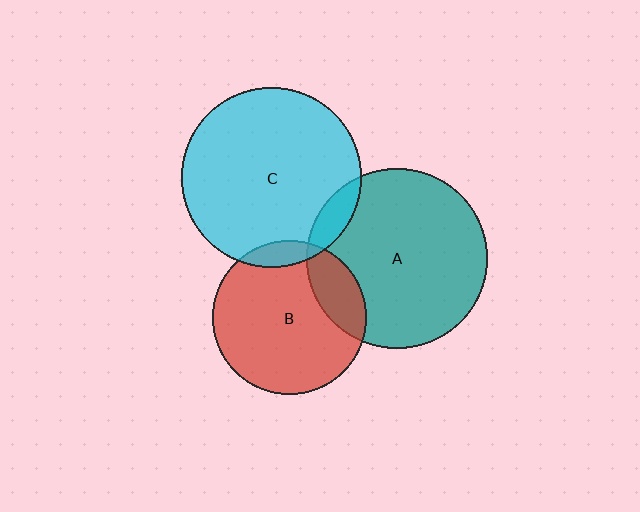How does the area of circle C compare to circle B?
Approximately 1.4 times.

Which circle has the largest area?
Circle C (cyan).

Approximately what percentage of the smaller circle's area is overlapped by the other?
Approximately 20%.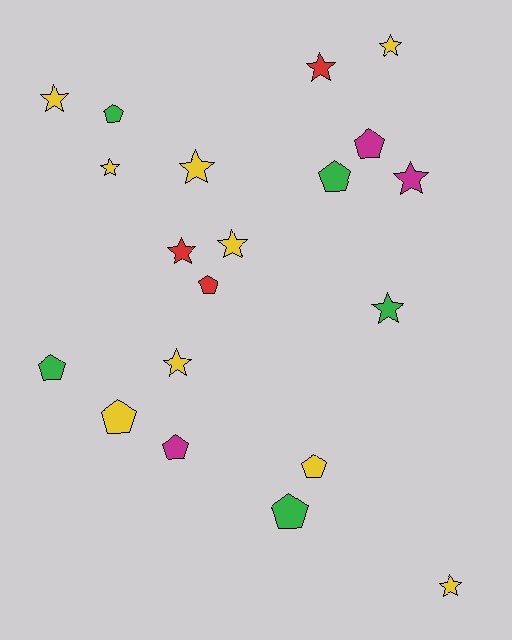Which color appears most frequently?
Yellow, with 9 objects.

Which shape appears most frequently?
Star, with 11 objects.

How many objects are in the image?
There are 20 objects.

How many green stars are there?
There is 1 green star.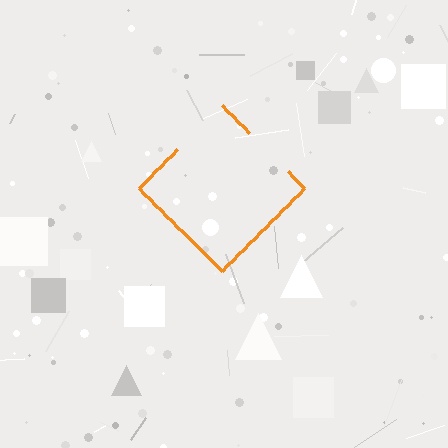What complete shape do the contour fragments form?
The contour fragments form a diamond.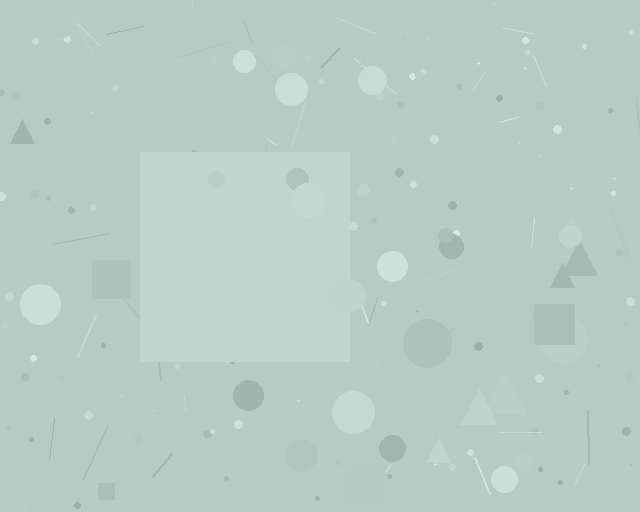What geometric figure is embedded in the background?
A square is embedded in the background.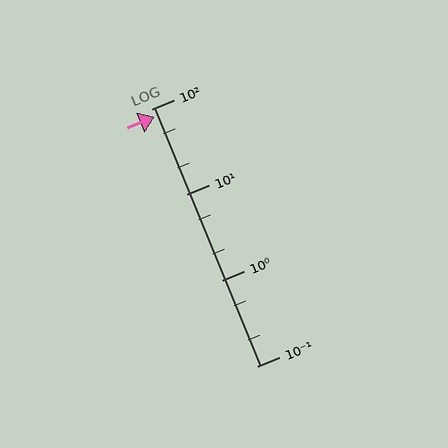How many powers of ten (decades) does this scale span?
The scale spans 3 decades, from 0.1 to 100.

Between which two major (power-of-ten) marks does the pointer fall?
The pointer is between 10 and 100.